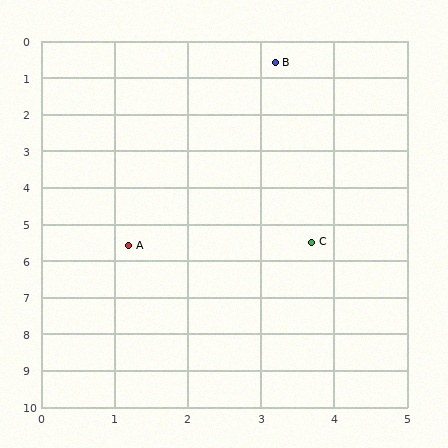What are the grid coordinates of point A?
Point A is at approximately (1.2, 5.6).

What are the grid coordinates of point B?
Point B is at approximately (3.2, 0.6).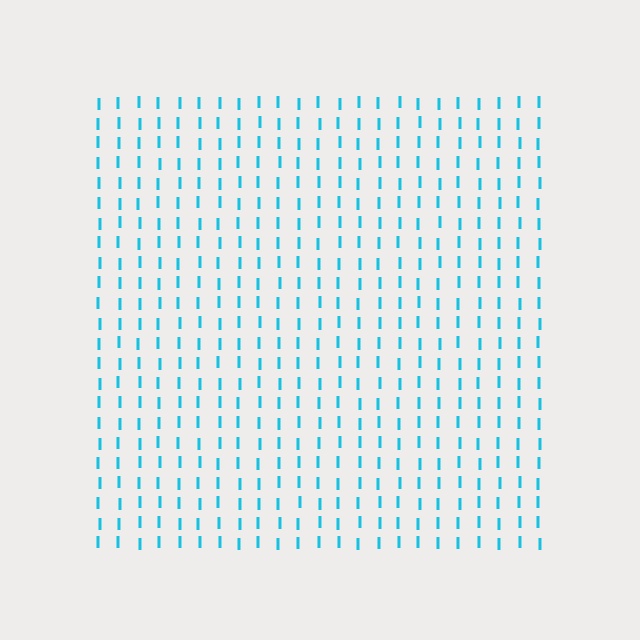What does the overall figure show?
The overall figure shows a square.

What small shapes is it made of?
It is made of small letter I's.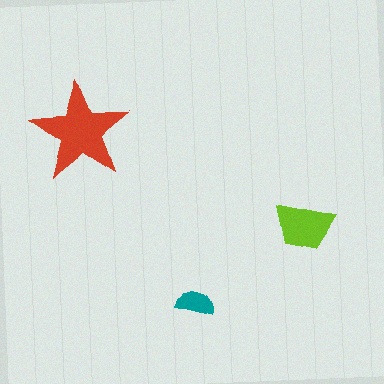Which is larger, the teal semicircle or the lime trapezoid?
The lime trapezoid.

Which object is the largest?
The red star.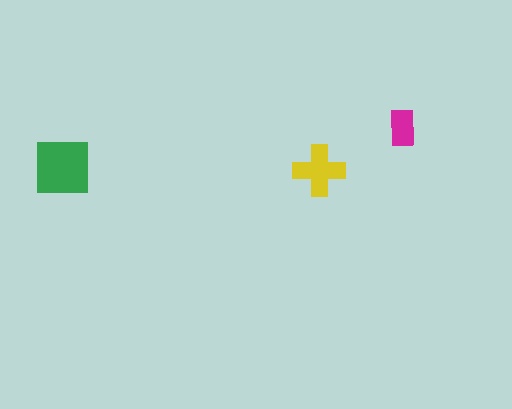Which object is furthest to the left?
The green square is leftmost.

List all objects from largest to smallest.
The green square, the yellow cross, the magenta rectangle.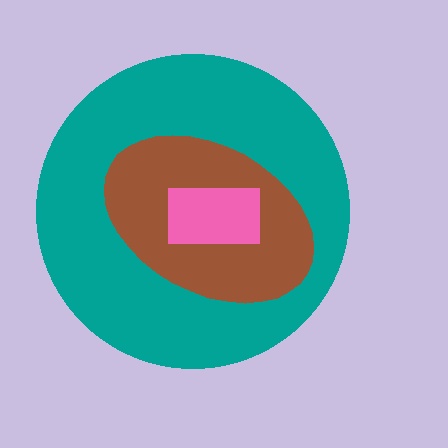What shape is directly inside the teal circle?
The brown ellipse.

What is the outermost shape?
The teal circle.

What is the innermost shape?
The pink rectangle.